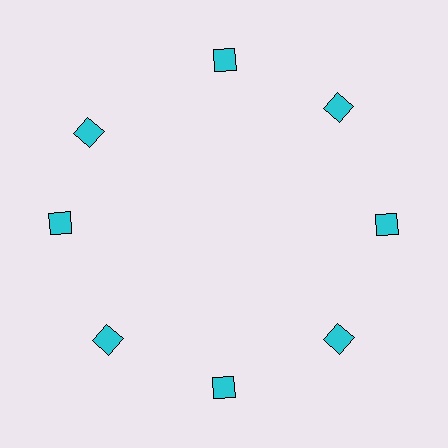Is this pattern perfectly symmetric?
No. The 8 cyan squares are arranged in a ring, but one element near the 10 o'clock position is rotated out of alignment along the ring, breaking the 8-fold rotational symmetry.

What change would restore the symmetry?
The symmetry would be restored by rotating it back into even spacing with its neighbors so that all 8 squares sit at equal angles and equal distance from the center.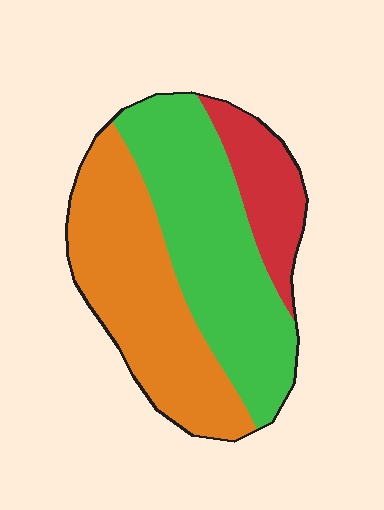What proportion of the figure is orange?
Orange takes up between a third and a half of the figure.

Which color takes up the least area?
Red, at roughly 15%.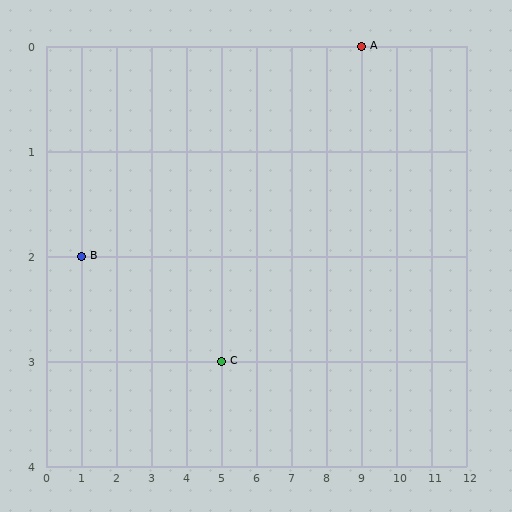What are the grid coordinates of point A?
Point A is at grid coordinates (9, 0).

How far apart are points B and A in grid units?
Points B and A are 8 columns and 2 rows apart (about 8.2 grid units diagonally).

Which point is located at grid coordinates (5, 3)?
Point C is at (5, 3).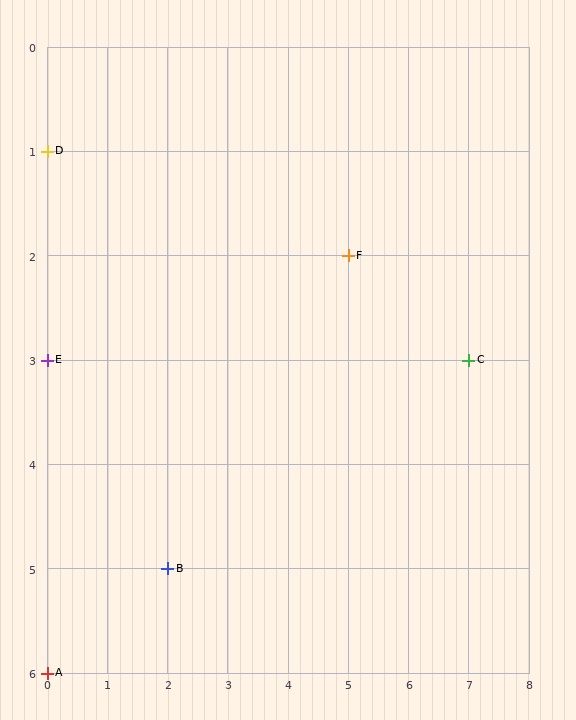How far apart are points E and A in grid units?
Points E and A are 3 rows apart.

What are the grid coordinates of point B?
Point B is at grid coordinates (2, 5).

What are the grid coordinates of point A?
Point A is at grid coordinates (0, 6).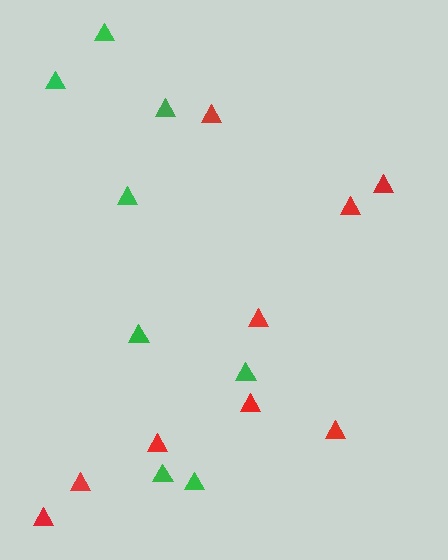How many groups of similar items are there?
There are 2 groups: one group of green triangles (8) and one group of red triangles (9).